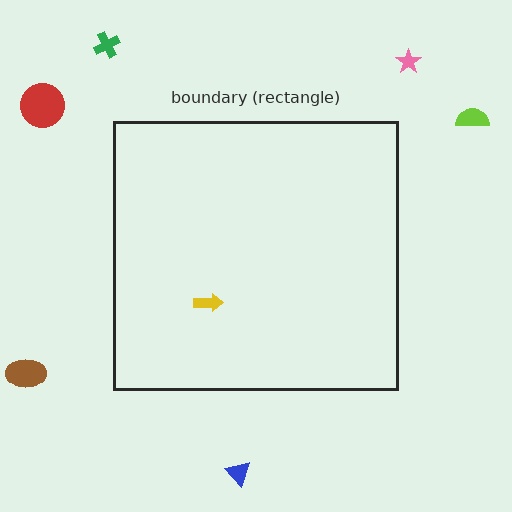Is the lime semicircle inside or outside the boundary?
Outside.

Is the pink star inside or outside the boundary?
Outside.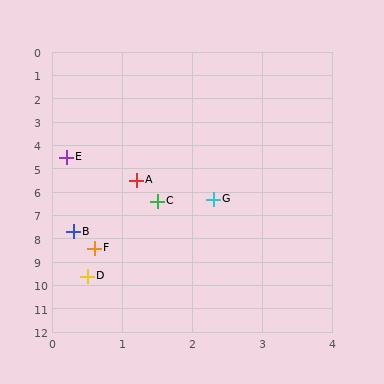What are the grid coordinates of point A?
Point A is at approximately (1.2, 5.5).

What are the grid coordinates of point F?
Point F is at approximately (0.6, 8.4).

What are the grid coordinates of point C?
Point C is at approximately (1.5, 6.4).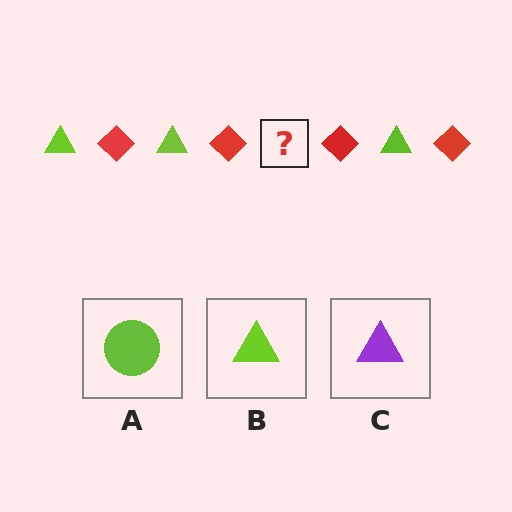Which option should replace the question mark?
Option B.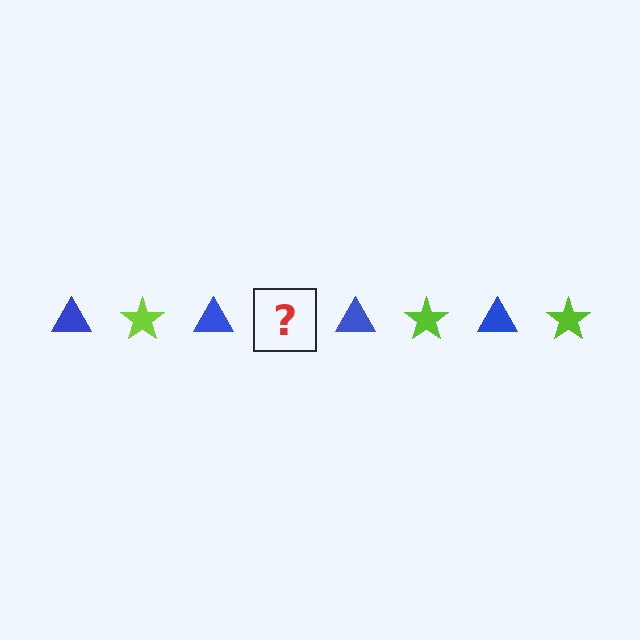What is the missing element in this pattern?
The missing element is a lime star.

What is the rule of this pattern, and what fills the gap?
The rule is that the pattern alternates between blue triangle and lime star. The gap should be filled with a lime star.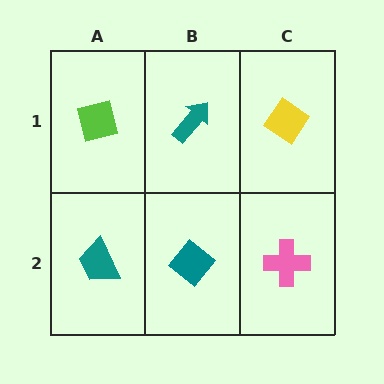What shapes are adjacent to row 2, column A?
A lime square (row 1, column A), a teal diamond (row 2, column B).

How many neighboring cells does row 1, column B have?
3.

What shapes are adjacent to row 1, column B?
A teal diamond (row 2, column B), a lime square (row 1, column A), a yellow diamond (row 1, column C).